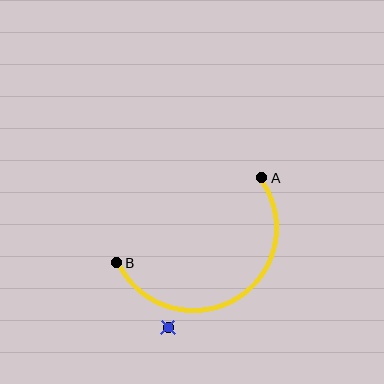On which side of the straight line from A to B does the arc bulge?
The arc bulges below the straight line connecting A and B.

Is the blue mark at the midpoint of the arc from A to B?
No — the blue mark does not lie on the arc at all. It sits slightly outside the curve.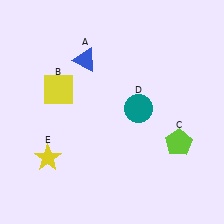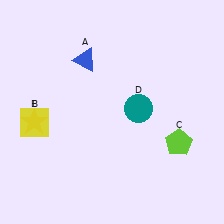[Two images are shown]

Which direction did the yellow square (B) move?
The yellow square (B) moved down.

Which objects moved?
The objects that moved are: the yellow square (B), the yellow star (E).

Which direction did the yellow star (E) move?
The yellow star (E) moved up.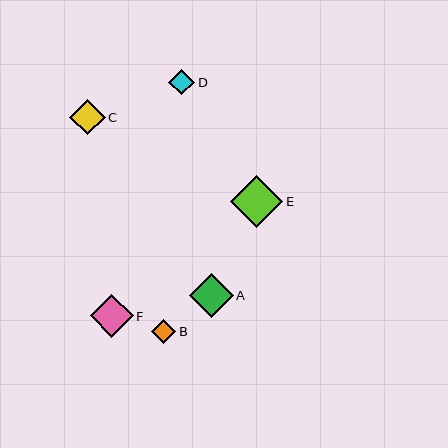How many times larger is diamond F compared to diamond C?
Diamond F is approximately 1.2 times the size of diamond C.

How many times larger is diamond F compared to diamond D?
Diamond F is approximately 1.7 times the size of diamond D.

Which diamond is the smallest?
Diamond B is the smallest with a size of approximately 24 pixels.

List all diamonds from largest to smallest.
From largest to smallest: E, A, F, C, D, B.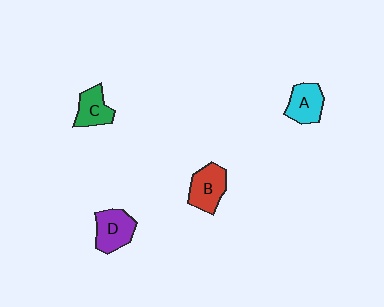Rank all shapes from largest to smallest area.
From largest to smallest: B (red), D (purple), A (cyan), C (green).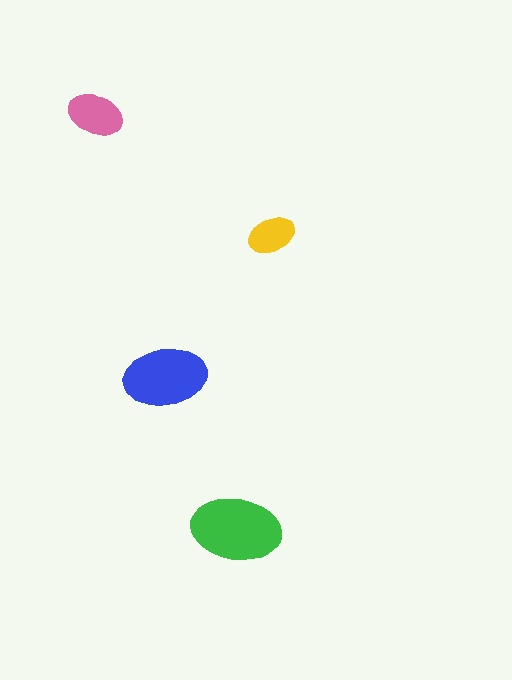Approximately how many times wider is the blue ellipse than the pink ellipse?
About 1.5 times wider.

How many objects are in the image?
There are 4 objects in the image.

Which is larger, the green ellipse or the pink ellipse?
The green one.